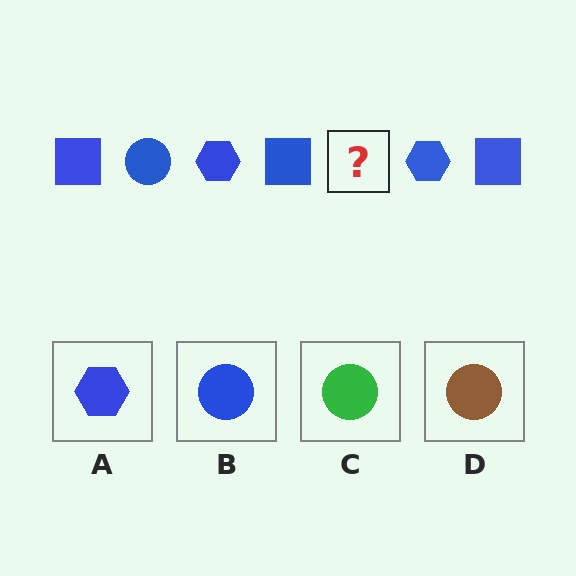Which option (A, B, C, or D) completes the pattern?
B.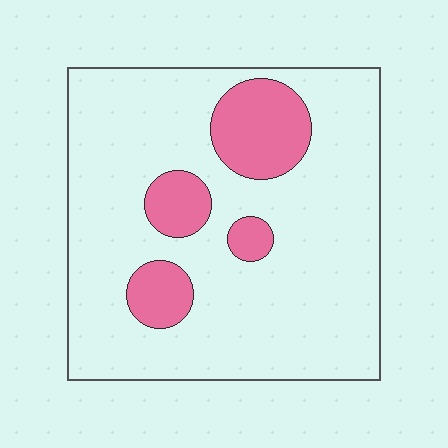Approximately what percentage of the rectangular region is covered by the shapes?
Approximately 15%.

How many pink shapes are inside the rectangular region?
4.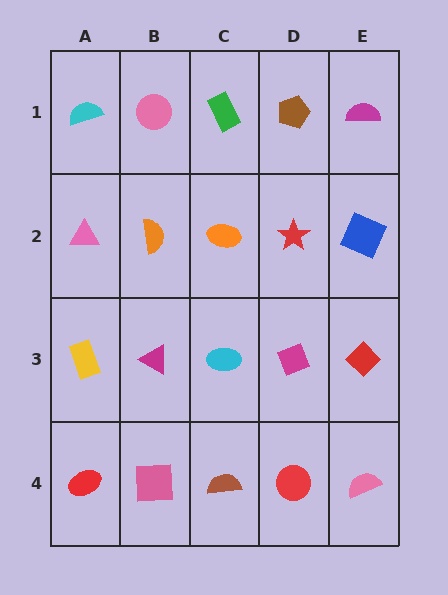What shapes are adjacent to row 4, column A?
A yellow rectangle (row 3, column A), a pink square (row 4, column B).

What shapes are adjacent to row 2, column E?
A magenta semicircle (row 1, column E), a red diamond (row 3, column E), a red star (row 2, column D).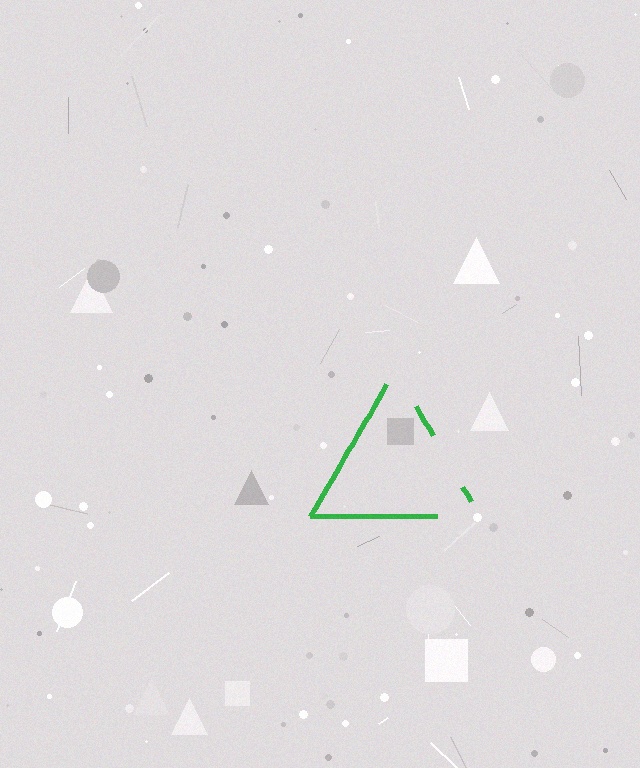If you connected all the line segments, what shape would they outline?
They would outline a triangle.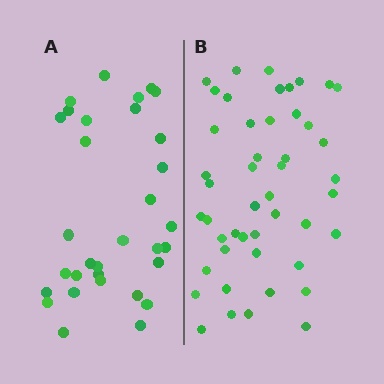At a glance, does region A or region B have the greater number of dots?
Region B (the right region) has more dots.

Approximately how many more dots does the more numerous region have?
Region B has approximately 15 more dots than region A.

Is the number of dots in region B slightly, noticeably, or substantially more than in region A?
Region B has substantially more. The ratio is roughly 1.5 to 1.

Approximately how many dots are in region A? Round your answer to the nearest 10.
About 30 dots. (The exact count is 32, which rounds to 30.)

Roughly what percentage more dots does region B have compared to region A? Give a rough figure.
About 45% more.